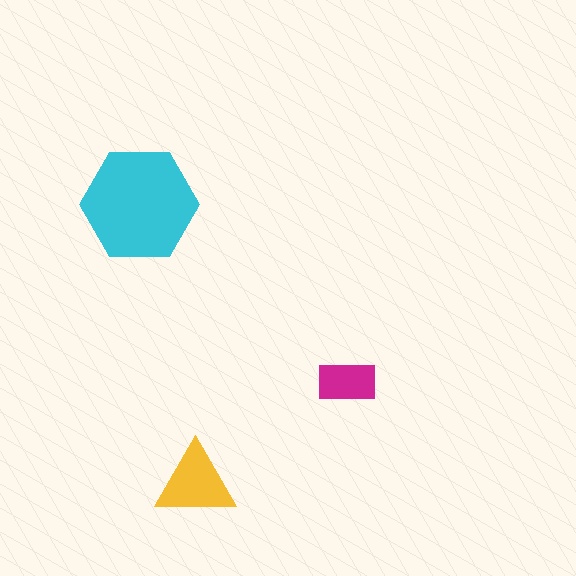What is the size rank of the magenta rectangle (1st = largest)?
3rd.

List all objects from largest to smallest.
The cyan hexagon, the yellow triangle, the magenta rectangle.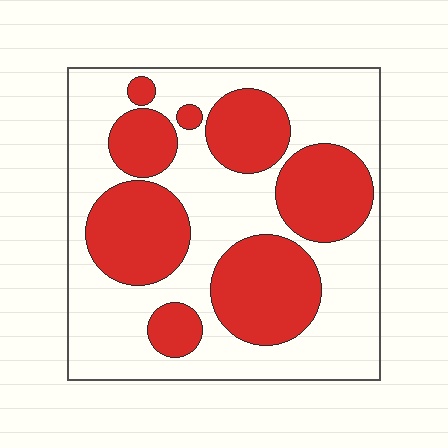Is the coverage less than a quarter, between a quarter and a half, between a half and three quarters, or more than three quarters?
Between a quarter and a half.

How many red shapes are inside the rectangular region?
8.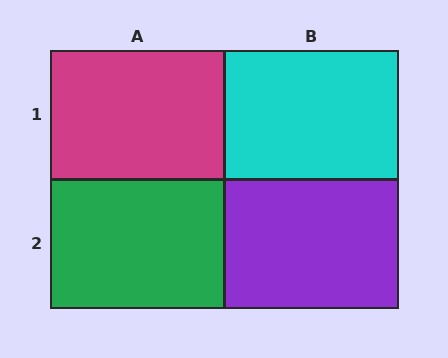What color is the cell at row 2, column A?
Green.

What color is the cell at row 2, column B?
Purple.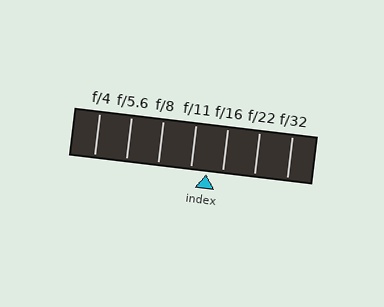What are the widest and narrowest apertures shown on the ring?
The widest aperture shown is f/4 and the narrowest is f/32.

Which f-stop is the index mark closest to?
The index mark is closest to f/16.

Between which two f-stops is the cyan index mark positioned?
The index mark is between f/11 and f/16.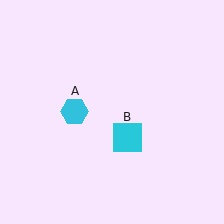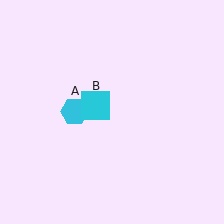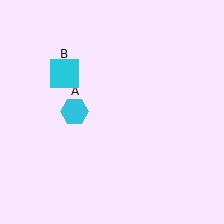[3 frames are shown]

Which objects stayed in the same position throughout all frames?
Cyan hexagon (object A) remained stationary.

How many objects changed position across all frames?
1 object changed position: cyan square (object B).